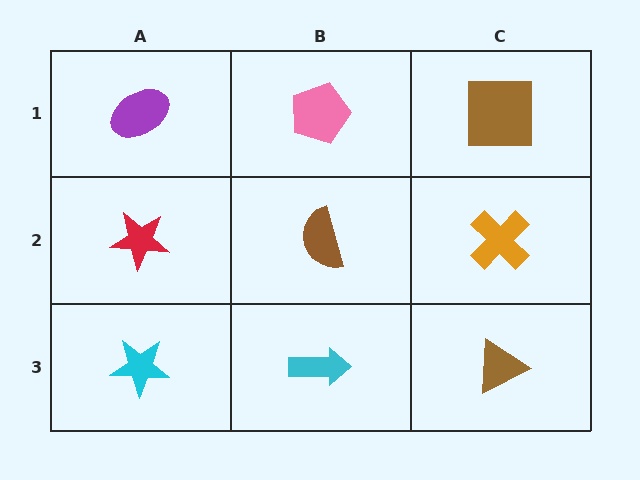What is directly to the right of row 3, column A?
A cyan arrow.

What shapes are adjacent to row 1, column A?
A red star (row 2, column A), a pink pentagon (row 1, column B).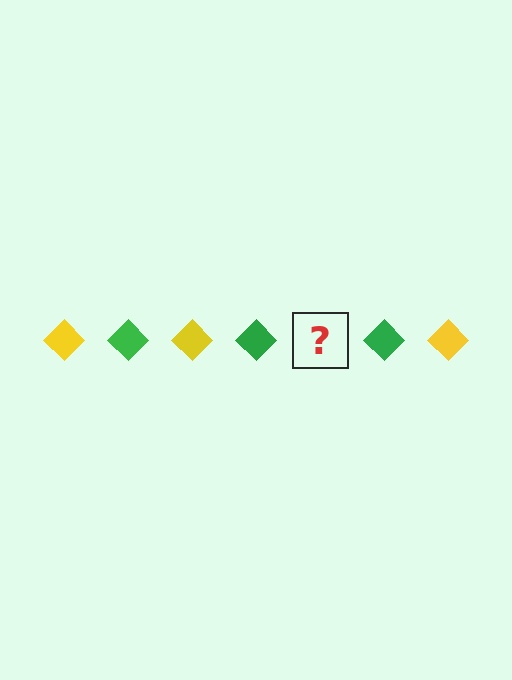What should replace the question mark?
The question mark should be replaced with a yellow diamond.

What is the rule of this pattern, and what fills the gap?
The rule is that the pattern cycles through yellow, green diamonds. The gap should be filled with a yellow diamond.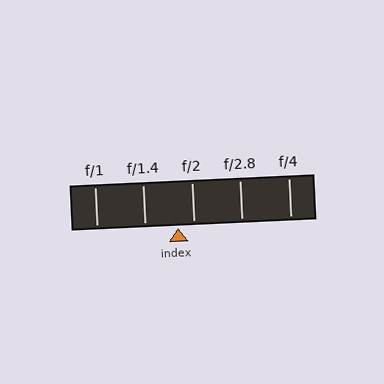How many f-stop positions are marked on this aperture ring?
There are 5 f-stop positions marked.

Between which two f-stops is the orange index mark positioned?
The index mark is between f/1.4 and f/2.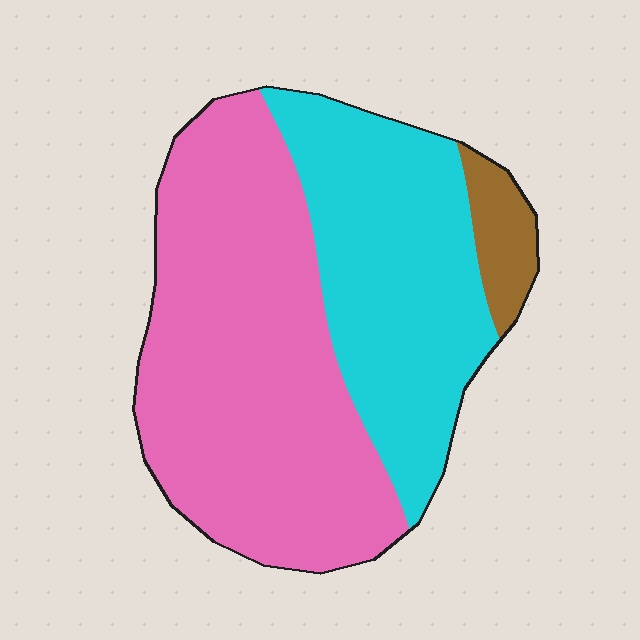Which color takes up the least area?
Brown, at roughly 5%.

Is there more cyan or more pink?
Pink.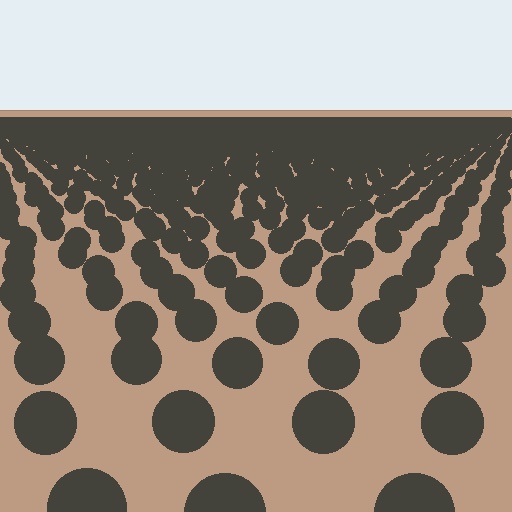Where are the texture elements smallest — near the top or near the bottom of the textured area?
Near the top.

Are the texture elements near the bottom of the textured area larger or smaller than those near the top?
Larger. Near the bottom, elements are closer to the viewer and appear at a bigger on-screen size.